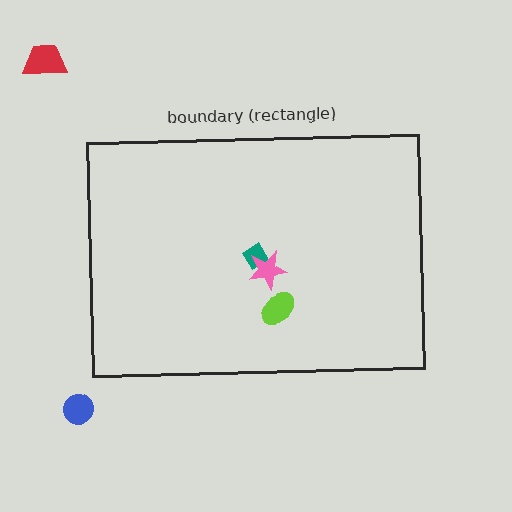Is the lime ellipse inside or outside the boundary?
Inside.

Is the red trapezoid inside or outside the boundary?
Outside.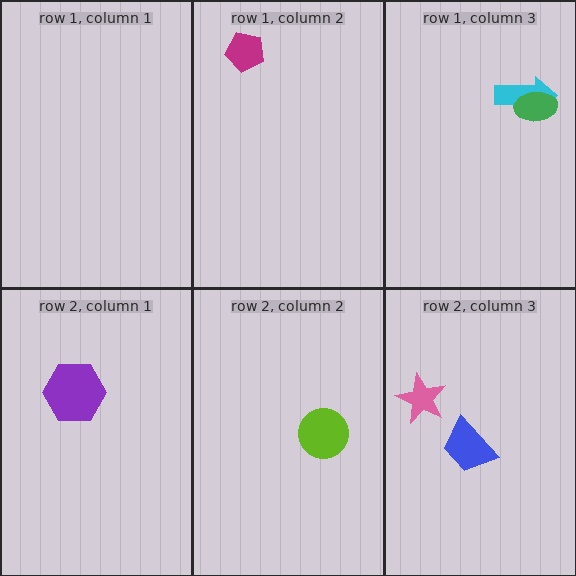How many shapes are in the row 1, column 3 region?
2.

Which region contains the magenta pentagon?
The row 1, column 2 region.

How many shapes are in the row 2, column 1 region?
1.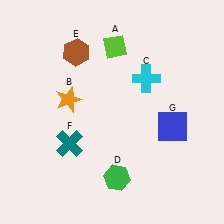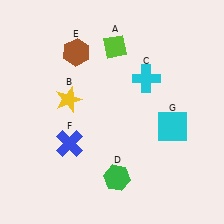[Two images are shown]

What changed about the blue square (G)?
In Image 1, G is blue. In Image 2, it changed to cyan.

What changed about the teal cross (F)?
In Image 1, F is teal. In Image 2, it changed to blue.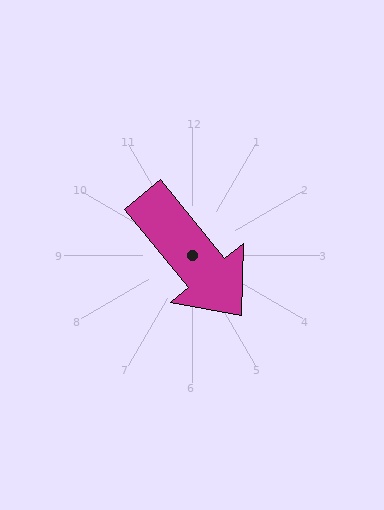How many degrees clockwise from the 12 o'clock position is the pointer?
Approximately 141 degrees.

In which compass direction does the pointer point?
Southeast.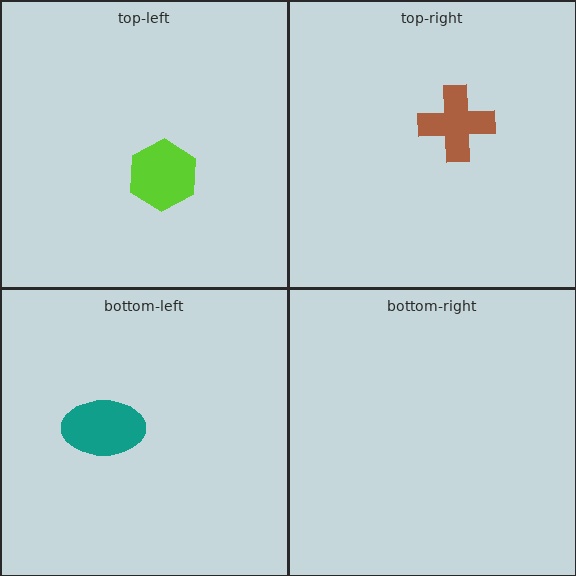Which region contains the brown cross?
The top-right region.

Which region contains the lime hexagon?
The top-left region.